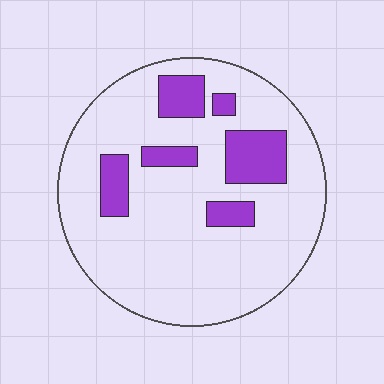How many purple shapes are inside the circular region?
6.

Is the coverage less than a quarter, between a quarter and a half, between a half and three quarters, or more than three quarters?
Less than a quarter.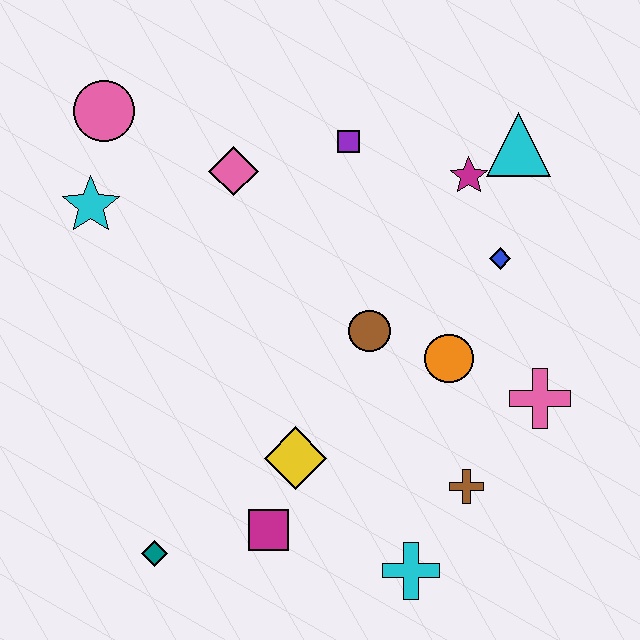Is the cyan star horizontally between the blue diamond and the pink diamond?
No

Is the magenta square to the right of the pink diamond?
Yes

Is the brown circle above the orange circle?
Yes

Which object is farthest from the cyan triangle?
The teal diamond is farthest from the cyan triangle.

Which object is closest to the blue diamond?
The magenta star is closest to the blue diamond.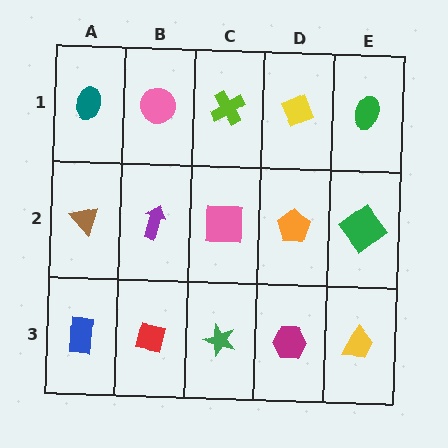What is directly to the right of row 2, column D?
A green diamond.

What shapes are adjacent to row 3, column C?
A pink square (row 2, column C), a red square (row 3, column B), a magenta hexagon (row 3, column D).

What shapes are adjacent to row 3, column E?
A green diamond (row 2, column E), a magenta hexagon (row 3, column D).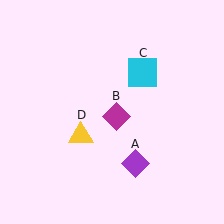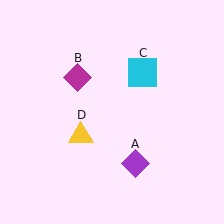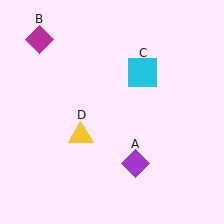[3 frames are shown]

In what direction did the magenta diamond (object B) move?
The magenta diamond (object B) moved up and to the left.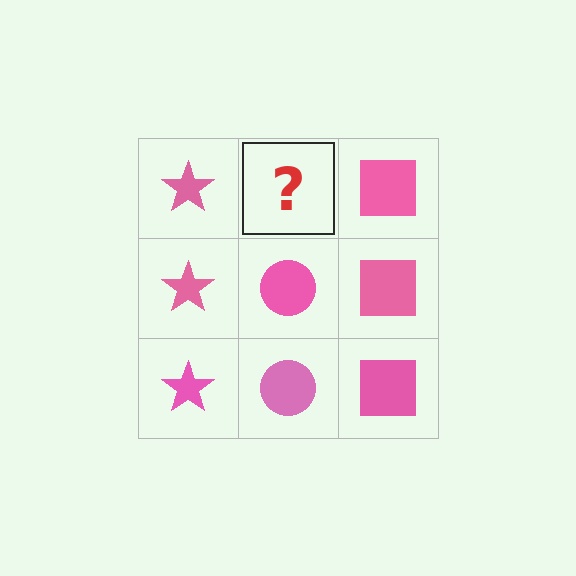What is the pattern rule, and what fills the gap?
The rule is that each column has a consistent shape. The gap should be filled with a pink circle.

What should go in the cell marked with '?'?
The missing cell should contain a pink circle.